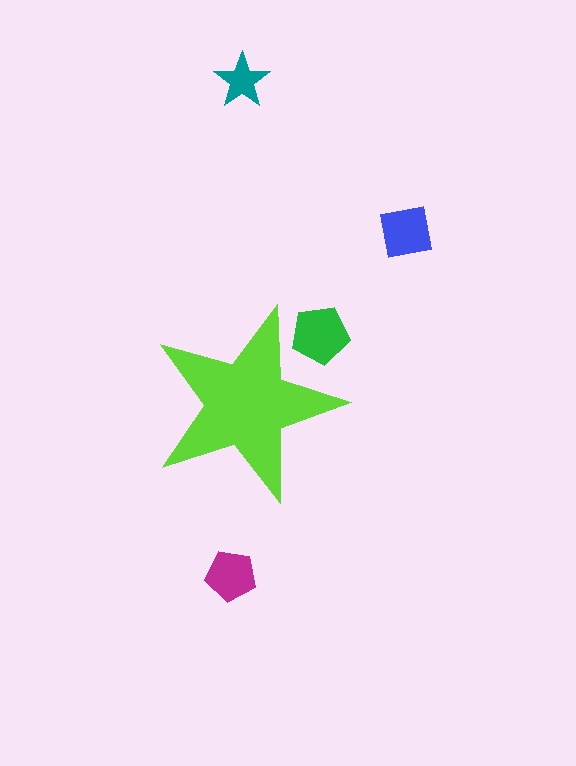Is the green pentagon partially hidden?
Yes, the green pentagon is partially hidden behind the lime star.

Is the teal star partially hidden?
No, the teal star is fully visible.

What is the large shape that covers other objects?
A lime star.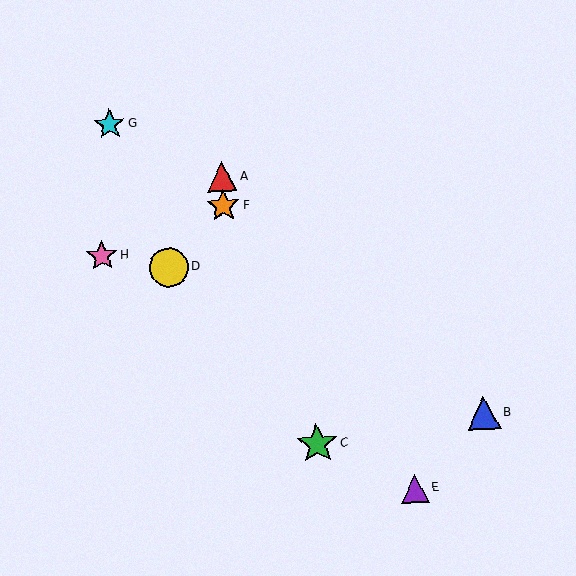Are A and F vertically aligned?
Yes, both are at x≈222.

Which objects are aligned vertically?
Objects A, F are aligned vertically.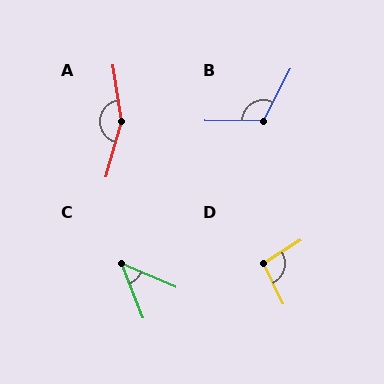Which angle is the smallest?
C, at approximately 45 degrees.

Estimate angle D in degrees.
Approximately 96 degrees.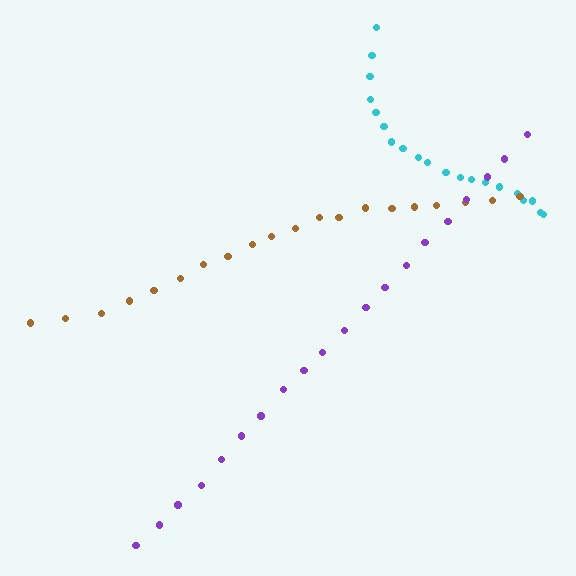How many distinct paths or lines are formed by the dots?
There are 3 distinct paths.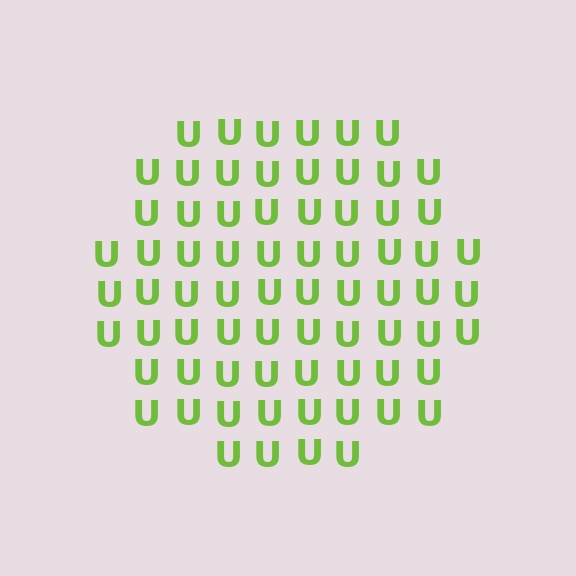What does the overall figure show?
The overall figure shows a circle.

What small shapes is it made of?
It is made of small letter U's.